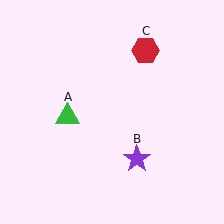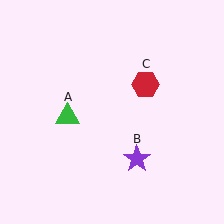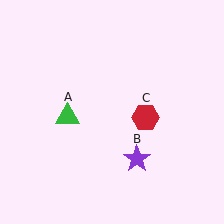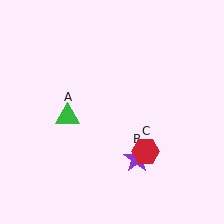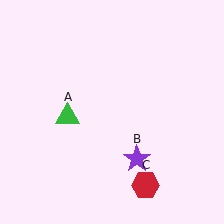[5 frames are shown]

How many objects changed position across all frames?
1 object changed position: red hexagon (object C).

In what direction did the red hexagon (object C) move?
The red hexagon (object C) moved down.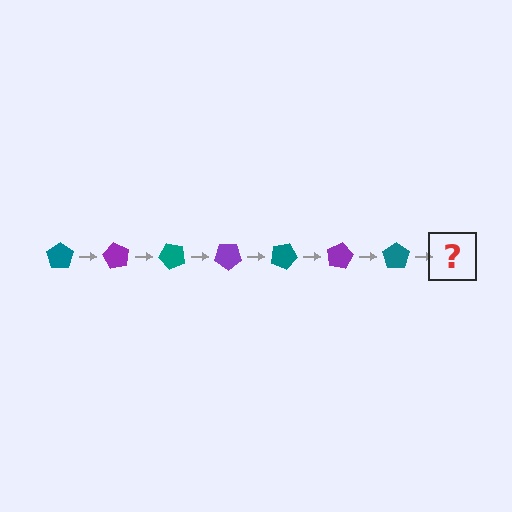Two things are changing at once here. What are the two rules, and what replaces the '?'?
The two rules are that it rotates 60 degrees each step and the color cycles through teal and purple. The '?' should be a purple pentagon, rotated 420 degrees from the start.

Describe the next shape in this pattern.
It should be a purple pentagon, rotated 420 degrees from the start.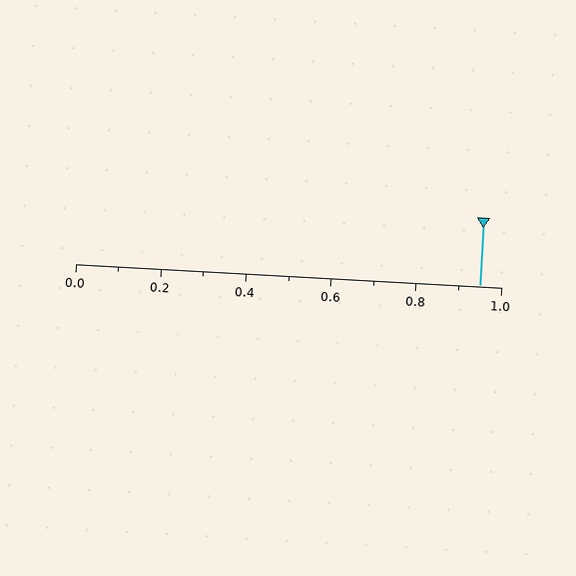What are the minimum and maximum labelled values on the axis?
The axis runs from 0.0 to 1.0.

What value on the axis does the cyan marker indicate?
The marker indicates approximately 0.95.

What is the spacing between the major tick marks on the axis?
The major ticks are spaced 0.2 apart.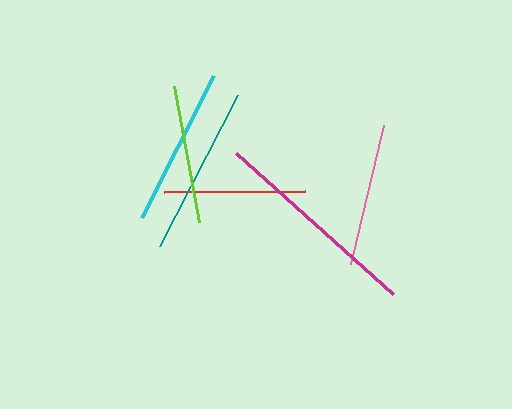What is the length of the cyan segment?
The cyan segment is approximately 159 pixels long.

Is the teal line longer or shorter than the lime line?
The teal line is longer than the lime line.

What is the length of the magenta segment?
The magenta segment is approximately 211 pixels long.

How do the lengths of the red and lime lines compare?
The red and lime lines are approximately the same length.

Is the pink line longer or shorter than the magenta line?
The magenta line is longer than the pink line.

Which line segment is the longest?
The magenta line is the longest at approximately 211 pixels.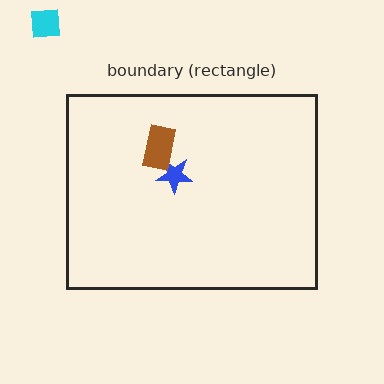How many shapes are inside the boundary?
2 inside, 1 outside.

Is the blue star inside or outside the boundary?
Inside.